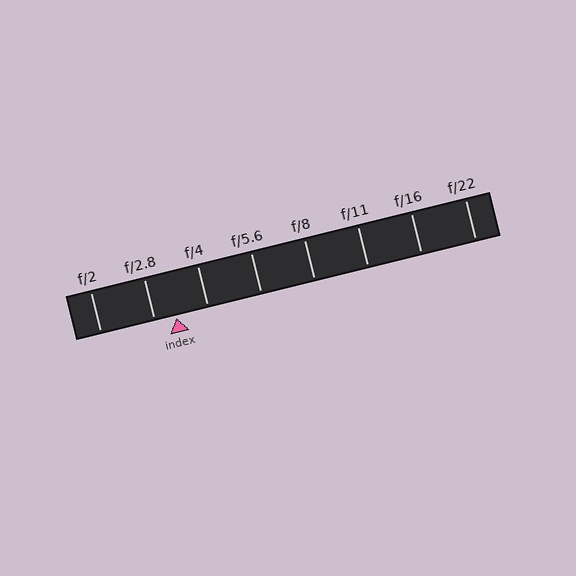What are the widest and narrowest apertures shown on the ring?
The widest aperture shown is f/2 and the narrowest is f/22.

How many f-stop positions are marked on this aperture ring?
There are 8 f-stop positions marked.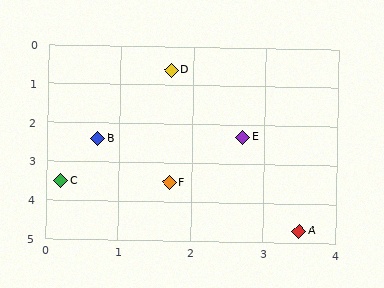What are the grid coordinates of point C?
Point C is at approximately (0.2, 3.5).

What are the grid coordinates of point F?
Point F is at approximately (1.7, 3.5).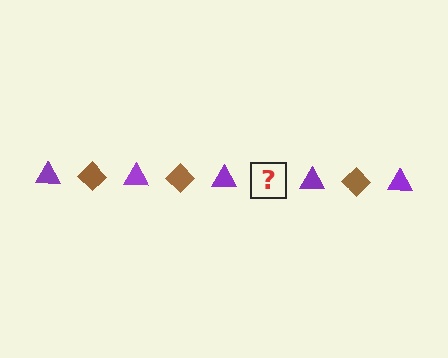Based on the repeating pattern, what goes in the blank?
The blank should be a brown diamond.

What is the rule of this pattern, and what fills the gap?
The rule is that the pattern alternates between purple triangle and brown diamond. The gap should be filled with a brown diamond.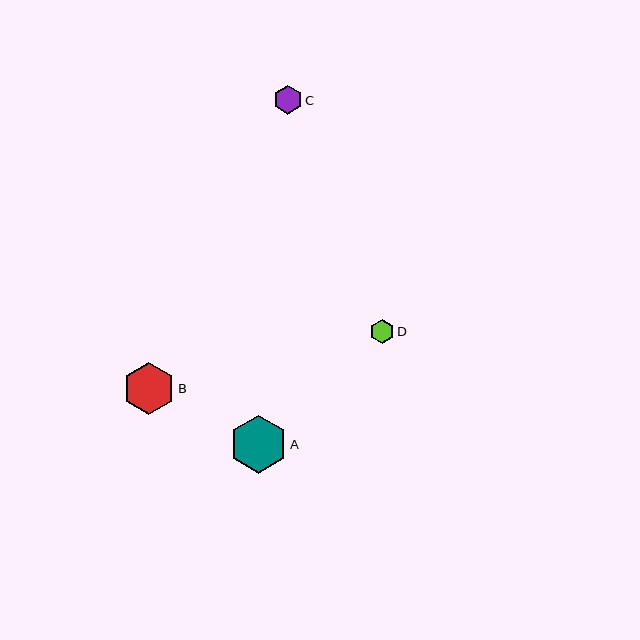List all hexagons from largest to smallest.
From largest to smallest: A, B, C, D.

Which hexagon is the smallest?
Hexagon D is the smallest with a size of approximately 24 pixels.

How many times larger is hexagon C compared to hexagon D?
Hexagon C is approximately 1.2 times the size of hexagon D.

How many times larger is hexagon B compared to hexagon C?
Hexagon B is approximately 1.8 times the size of hexagon C.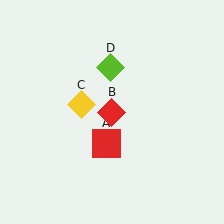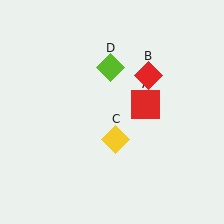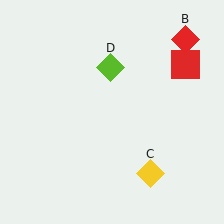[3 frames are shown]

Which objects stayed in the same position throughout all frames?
Lime diamond (object D) remained stationary.